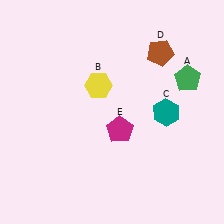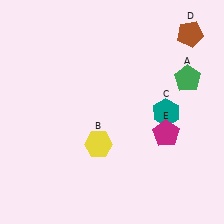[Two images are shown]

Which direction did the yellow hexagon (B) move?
The yellow hexagon (B) moved down.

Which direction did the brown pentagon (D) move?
The brown pentagon (D) moved right.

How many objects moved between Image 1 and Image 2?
3 objects moved between the two images.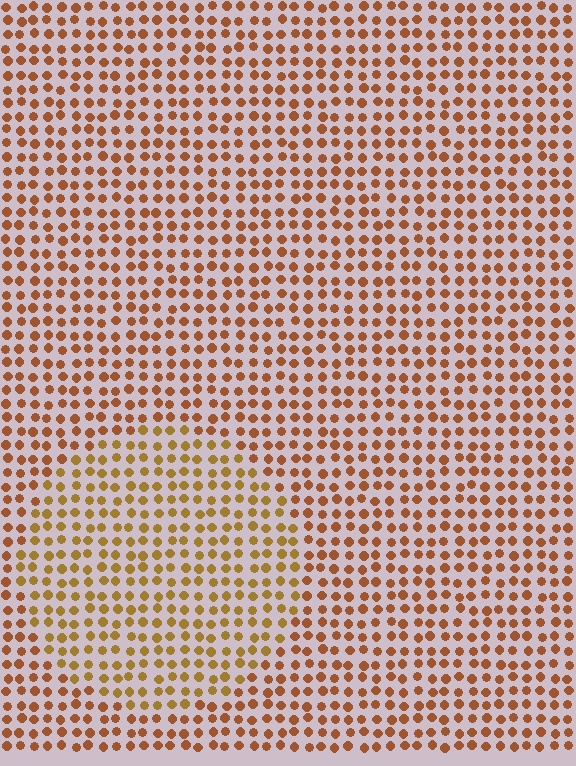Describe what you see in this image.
The image is filled with small brown elements in a uniform arrangement. A circle-shaped region is visible where the elements are tinted to a slightly different hue, forming a subtle color boundary.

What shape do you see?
I see a circle.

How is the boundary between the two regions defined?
The boundary is defined purely by a slight shift in hue (about 23 degrees). Spacing, size, and orientation are identical on both sides.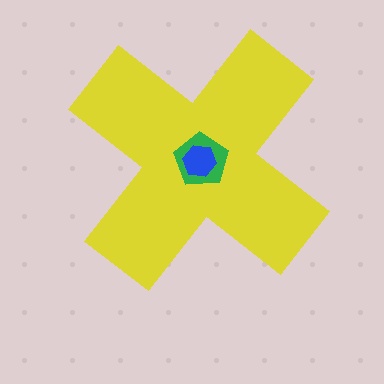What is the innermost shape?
The blue hexagon.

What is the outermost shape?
The yellow cross.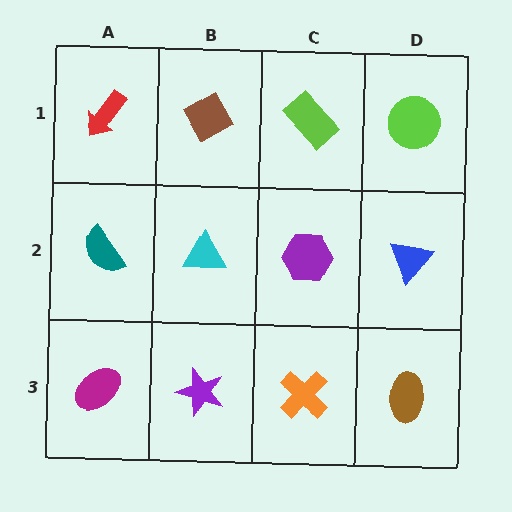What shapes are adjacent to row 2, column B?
A brown diamond (row 1, column B), a purple star (row 3, column B), a teal semicircle (row 2, column A), a purple hexagon (row 2, column C).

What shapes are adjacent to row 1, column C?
A purple hexagon (row 2, column C), a brown diamond (row 1, column B), a lime circle (row 1, column D).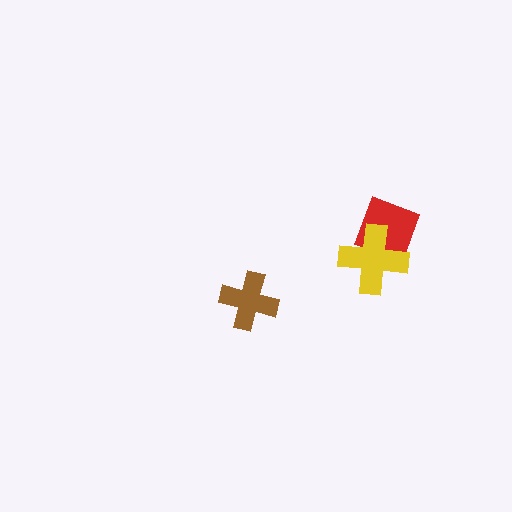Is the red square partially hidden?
Yes, it is partially covered by another shape.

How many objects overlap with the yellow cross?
1 object overlaps with the yellow cross.